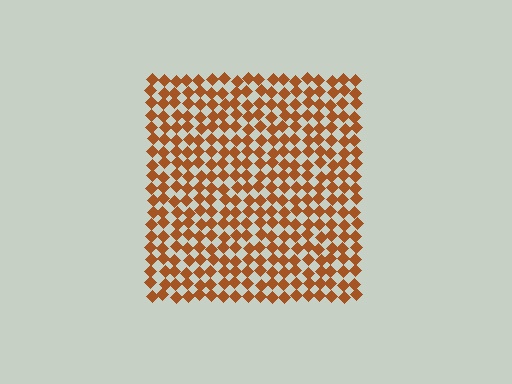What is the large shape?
The large shape is a square.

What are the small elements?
The small elements are diamonds.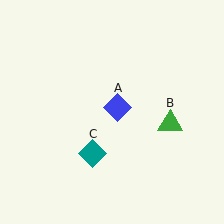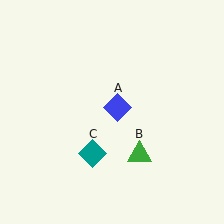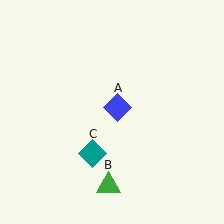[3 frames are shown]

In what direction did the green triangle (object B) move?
The green triangle (object B) moved down and to the left.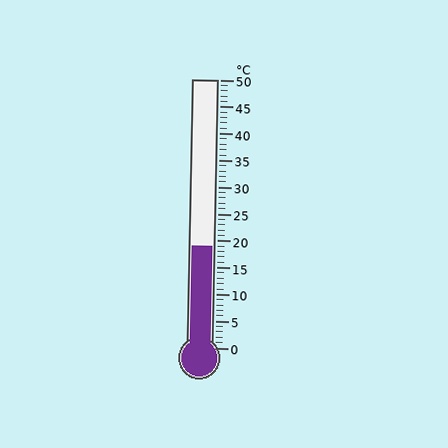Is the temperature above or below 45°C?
The temperature is below 45°C.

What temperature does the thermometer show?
The thermometer shows approximately 19°C.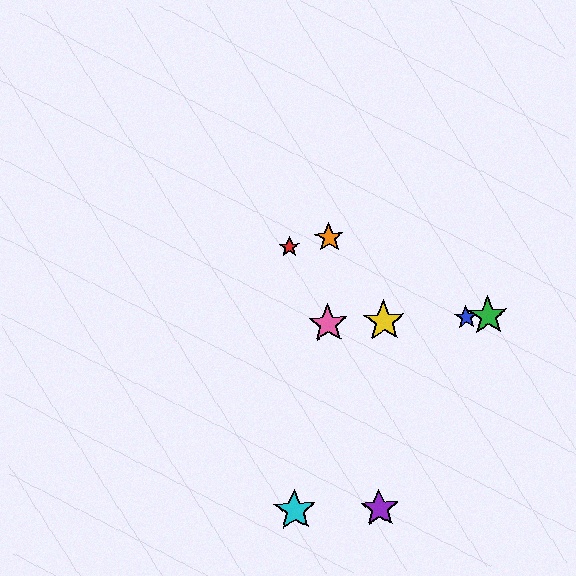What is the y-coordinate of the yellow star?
The yellow star is at y≈321.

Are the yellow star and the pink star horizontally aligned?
Yes, both are at y≈321.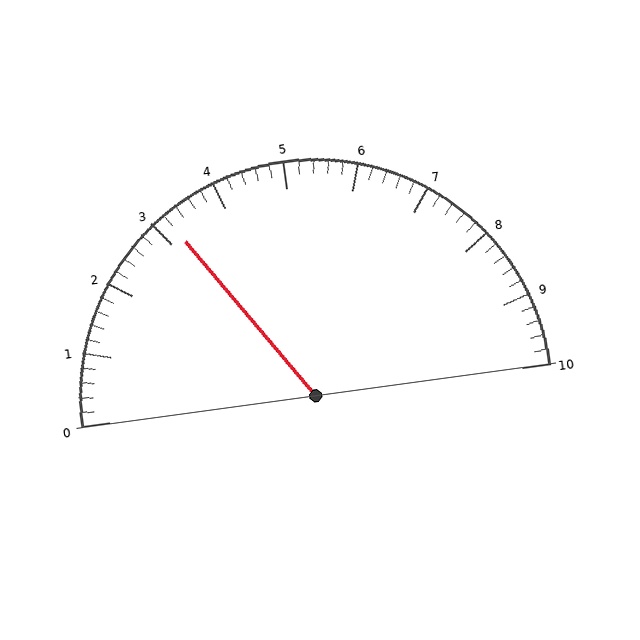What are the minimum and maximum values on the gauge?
The gauge ranges from 0 to 10.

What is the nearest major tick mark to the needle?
The nearest major tick mark is 3.